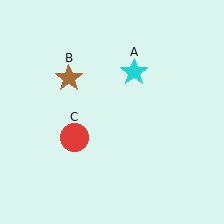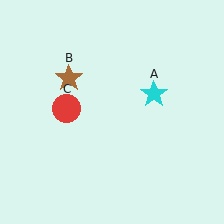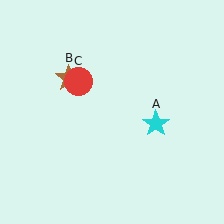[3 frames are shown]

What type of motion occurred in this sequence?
The cyan star (object A), red circle (object C) rotated clockwise around the center of the scene.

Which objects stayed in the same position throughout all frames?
Brown star (object B) remained stationary.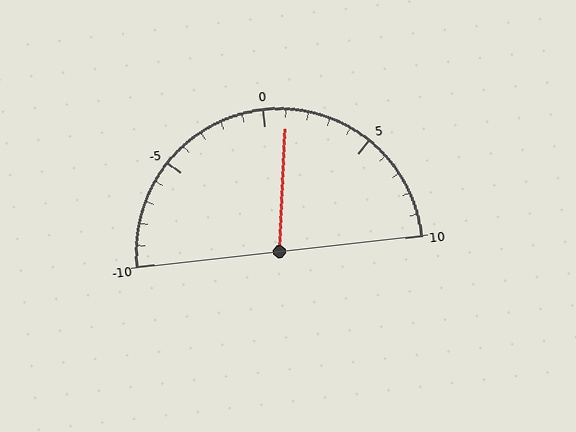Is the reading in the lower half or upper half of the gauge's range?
The reading is in the upper half of the range (-10 to 10).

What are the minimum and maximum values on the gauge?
The gauge ranges from -10 to 10.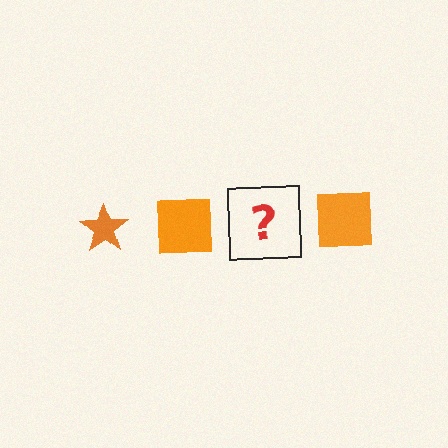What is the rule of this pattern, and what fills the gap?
The rule is that the pattern cycles through star, square shapes in orange. The gap should be filled with an orange star.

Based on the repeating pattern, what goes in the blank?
The blank should be an orange star.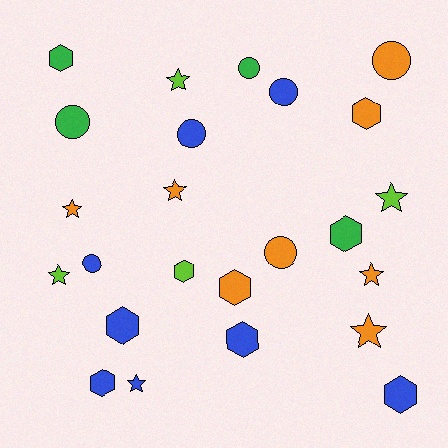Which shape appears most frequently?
Hexagon, with 9 objects.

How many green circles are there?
There are 2 green circles.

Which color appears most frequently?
Orange, with 8 objects.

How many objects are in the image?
There are 24 objects.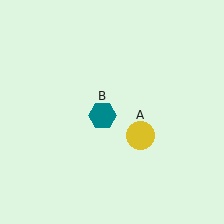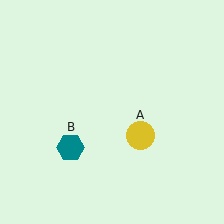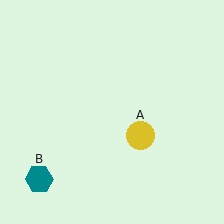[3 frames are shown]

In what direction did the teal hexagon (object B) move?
The teal hexagon (object B) moved down and to the left.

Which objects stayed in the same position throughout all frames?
Yellow circle (object A) remained stationary.